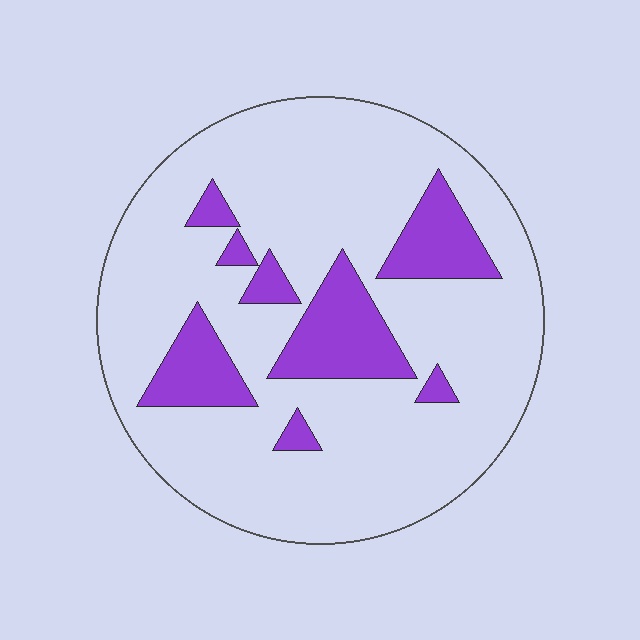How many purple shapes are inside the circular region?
8.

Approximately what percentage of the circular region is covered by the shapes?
Approximately 20%.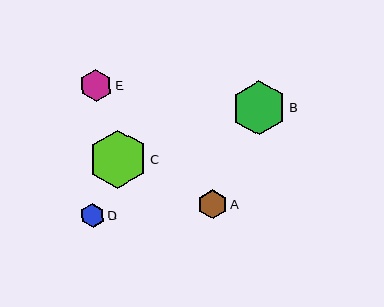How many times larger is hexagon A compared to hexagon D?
Hexagon A is approximately 1.2 times the size of hexagon D.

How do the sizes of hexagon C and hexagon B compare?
Hexagon C and hexagon B are approximately the same size.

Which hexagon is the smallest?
Hexagon D is the smallest with a size of approximately 24 pixels.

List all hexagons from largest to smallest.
From largest to smallest: C, B, E, A, D.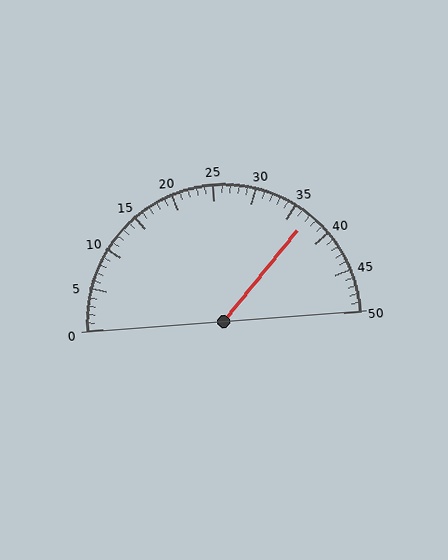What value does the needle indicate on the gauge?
The needle indicates approximately 37.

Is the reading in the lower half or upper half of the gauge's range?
The reading is in the upper half of the range (0 to 50).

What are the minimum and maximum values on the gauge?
The gauge ranges from 0 to 50.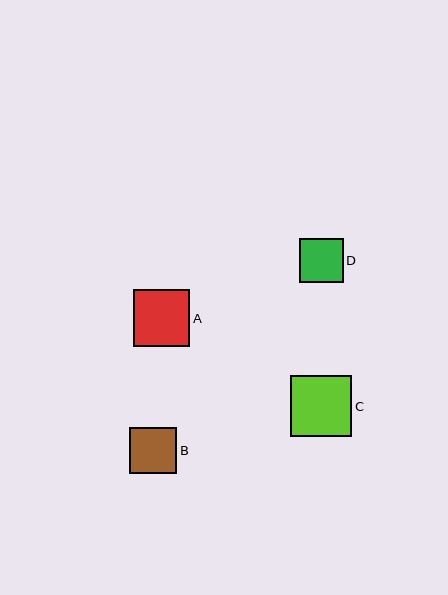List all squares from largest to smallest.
From largest to smallest: C, A, B, D.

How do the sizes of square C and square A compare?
Square C and square A are approximately the same size.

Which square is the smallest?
Square D is the smallest with a size of approximately 44 pixels.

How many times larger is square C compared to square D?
Square C is approximately 1.4 times the size of square D.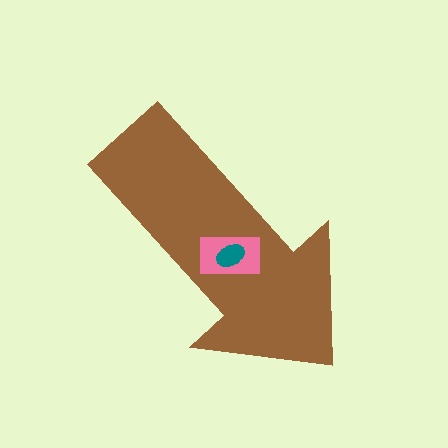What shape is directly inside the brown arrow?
The pink rectangle.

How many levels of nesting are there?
3.